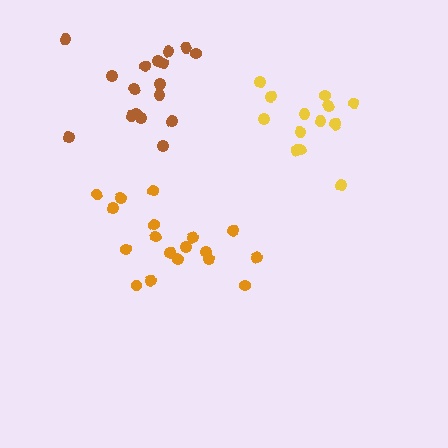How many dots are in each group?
Group 1: 18 dots, Group 2: 14 dots, Group 3: 17 dots (49 total).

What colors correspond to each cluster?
The clusters are colored: orange, yellow, brown.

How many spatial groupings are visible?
There are 3 spatial groupings.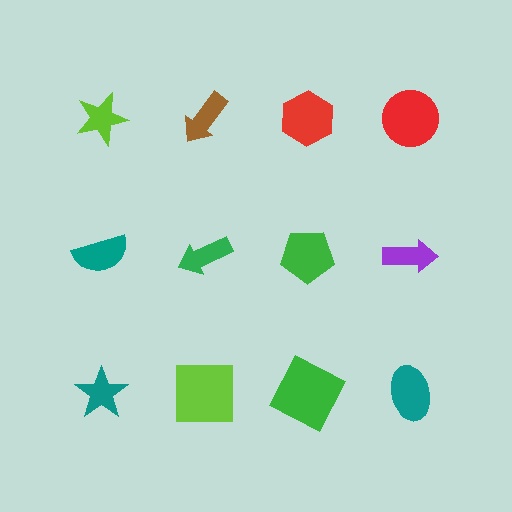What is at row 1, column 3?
A red hexagon.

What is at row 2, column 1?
A teal semicircle.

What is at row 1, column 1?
A lime star.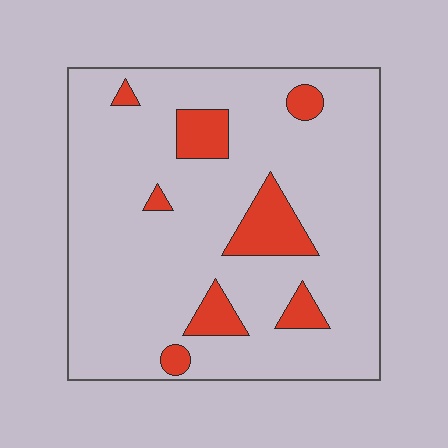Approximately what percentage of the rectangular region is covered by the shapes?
Approximately 15%.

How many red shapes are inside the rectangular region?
8.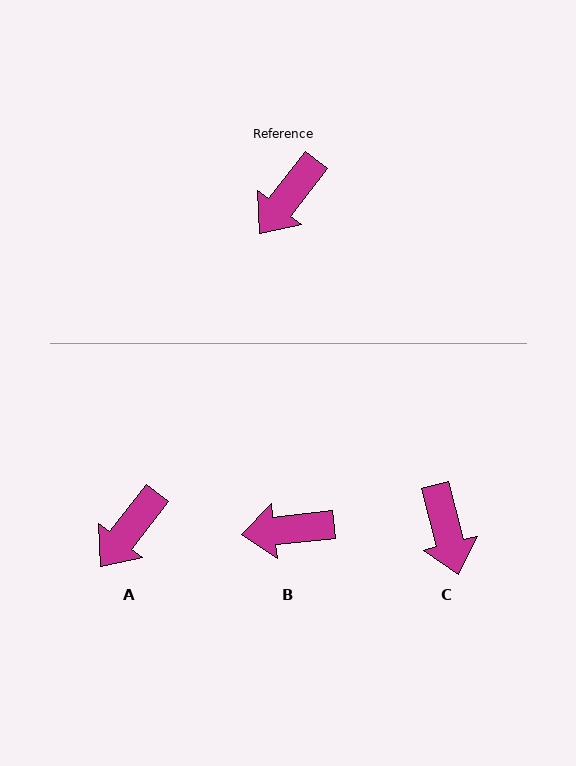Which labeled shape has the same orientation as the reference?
A.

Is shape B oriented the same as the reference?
No, it is off by about 46 degrees.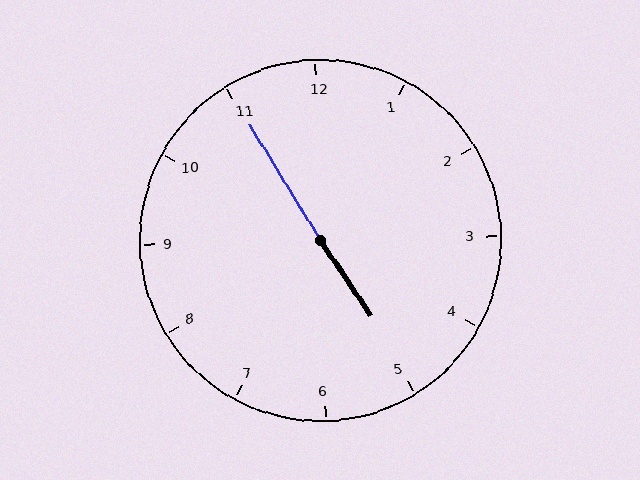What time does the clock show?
4:55.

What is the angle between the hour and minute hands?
Approximately 178 degrees.